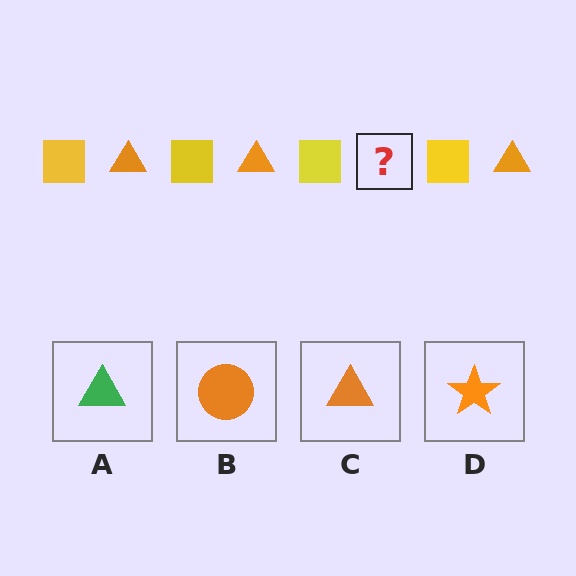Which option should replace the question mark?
Option C.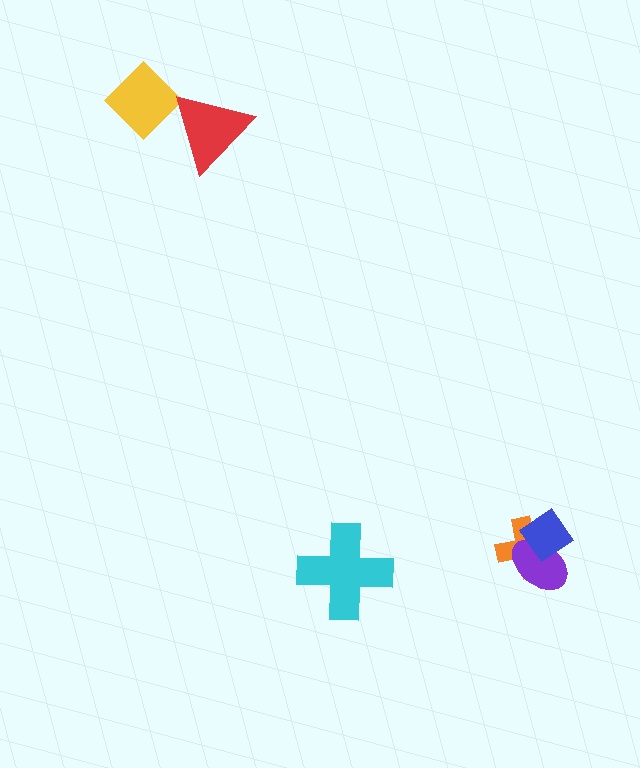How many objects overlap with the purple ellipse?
2 objects overlap with the purple ellipse.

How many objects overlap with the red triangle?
1 object overlaps with the red triangle.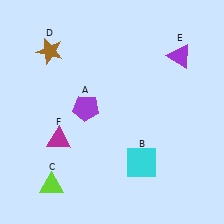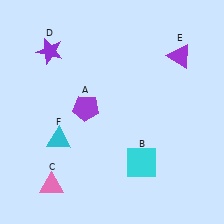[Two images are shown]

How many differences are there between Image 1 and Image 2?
There are 3 differences between the two images.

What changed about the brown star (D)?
In Image 1, D is brown. In Image 2, it changed to purple.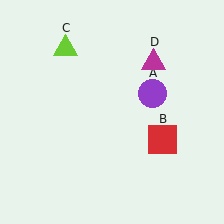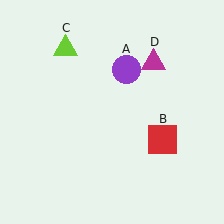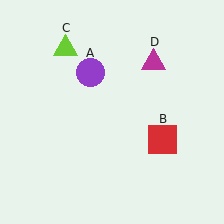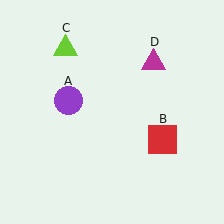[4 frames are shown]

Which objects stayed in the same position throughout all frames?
Red square (object B) and lime triangle (object C) and magenta triangle (object D) remained stationary.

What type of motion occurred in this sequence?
The purple circle (object A) rotated counterclockwise around the center of the scene.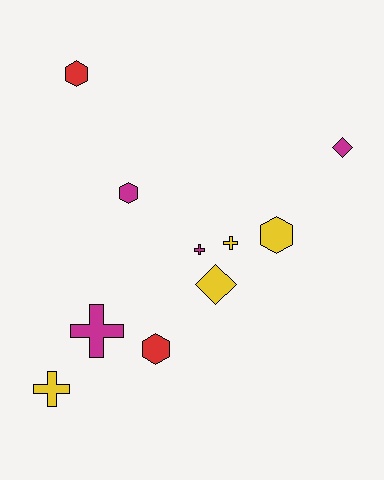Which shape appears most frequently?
Hexagon, with 4 objects.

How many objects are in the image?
There are 10 objects.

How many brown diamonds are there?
There are no brown diamonds.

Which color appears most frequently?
Yellow, with 4 objects.